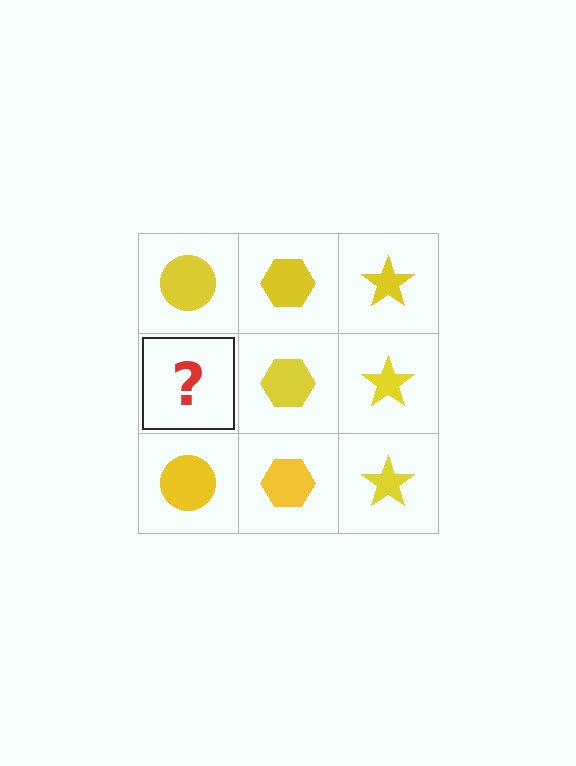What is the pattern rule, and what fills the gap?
The rule is that each column has a consistent shape. The gap should be filled with a yellow circle.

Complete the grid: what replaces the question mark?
The question mark should be replaced with a yellow circle.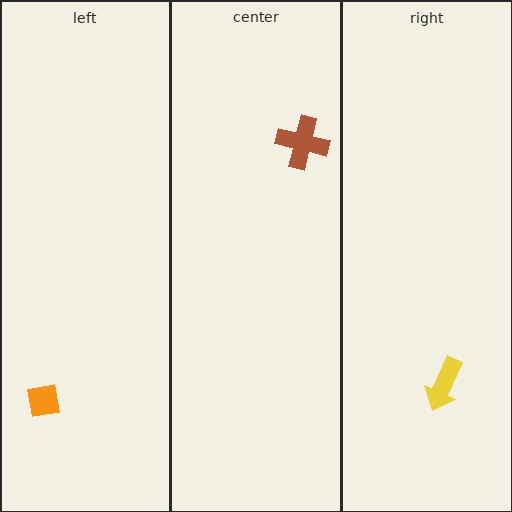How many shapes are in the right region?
1.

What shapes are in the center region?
The brown cross.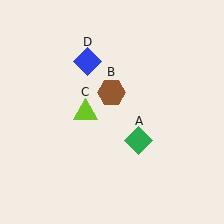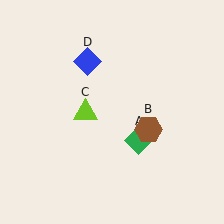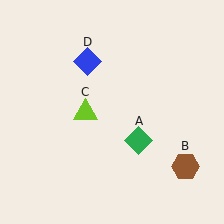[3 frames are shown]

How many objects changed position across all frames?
1 object changed position: brown hexagon (object B).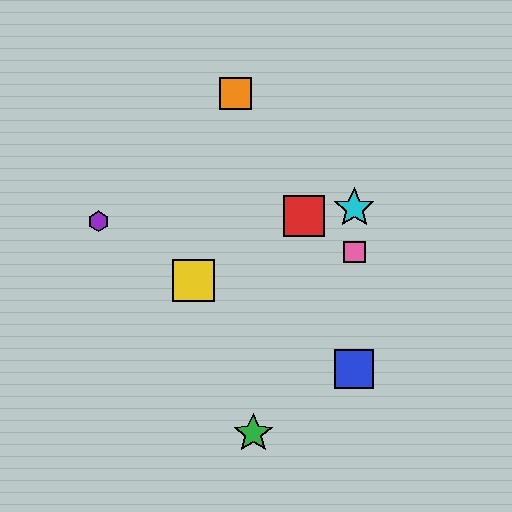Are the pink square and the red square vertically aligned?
No, the pink square is at x≈354 and the red square is at x≈304.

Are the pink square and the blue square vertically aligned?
Yes, both are at x≈354.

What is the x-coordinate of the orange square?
The orange square is at x≈236.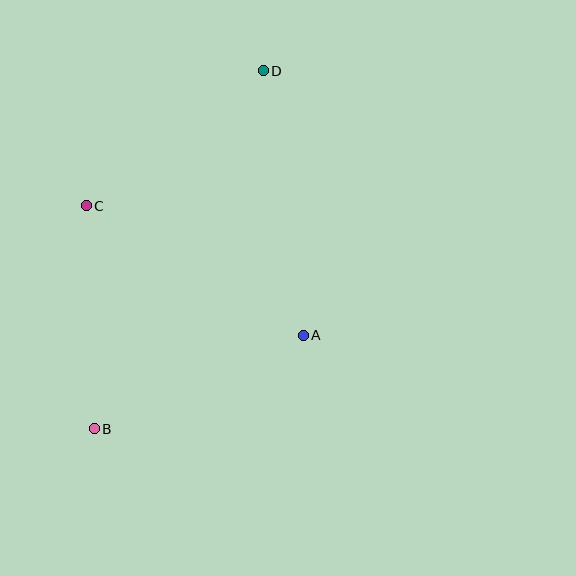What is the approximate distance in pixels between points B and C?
The distance between B and C is approximately 223 pixels.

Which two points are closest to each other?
Points C and D are closest to each other.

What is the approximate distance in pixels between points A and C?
The distance between A and C is approximately 253 pixels.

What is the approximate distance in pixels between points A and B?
The distance between A and B is approximately 229 pixels.